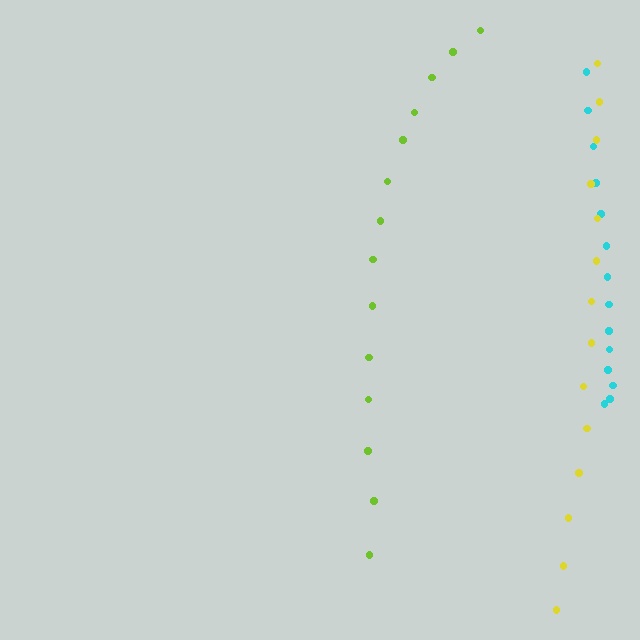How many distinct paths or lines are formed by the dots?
There are 3 distinct paths.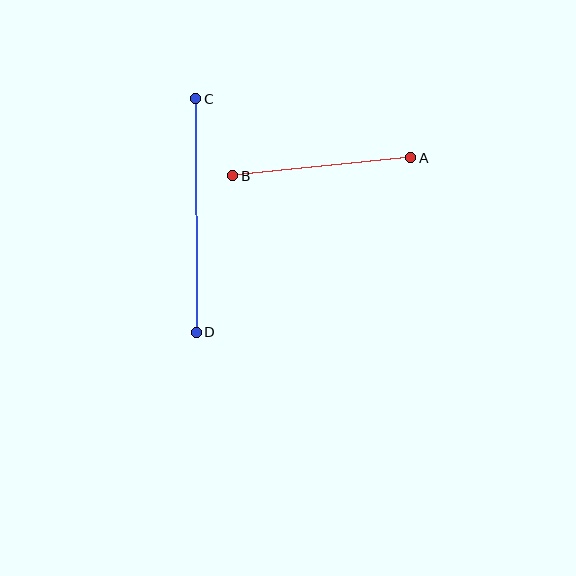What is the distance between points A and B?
The distance is approximately 179 pixels.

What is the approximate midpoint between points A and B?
The midpoint is at approximately (322, 167) pixels.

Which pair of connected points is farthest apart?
Points C and D are farthest apart.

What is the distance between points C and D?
The distance is approximately 233 pixels.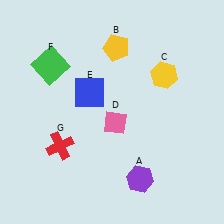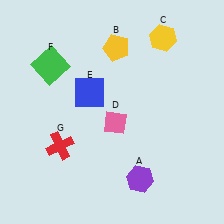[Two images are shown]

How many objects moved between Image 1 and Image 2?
1 object moved between the two images.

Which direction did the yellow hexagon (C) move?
The yellow hexagon (C) moved up.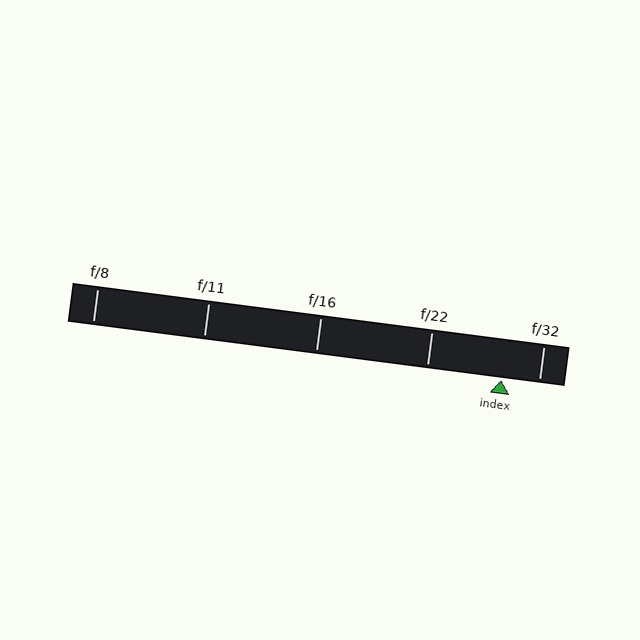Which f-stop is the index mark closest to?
The index mark is closest to f/32.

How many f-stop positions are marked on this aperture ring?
There are 5 f-stop positions marked.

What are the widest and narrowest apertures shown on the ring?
The widest aperture shown is f/8 and the narrowest is f/32.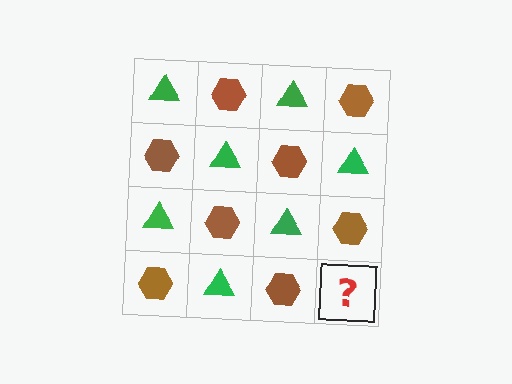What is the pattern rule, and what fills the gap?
The rule is that it alternates green triangle and brown hexagon in a checkerboard pattern. The gap should be filled with a green triangle.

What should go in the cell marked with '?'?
The missing cell should contain a green triangle.